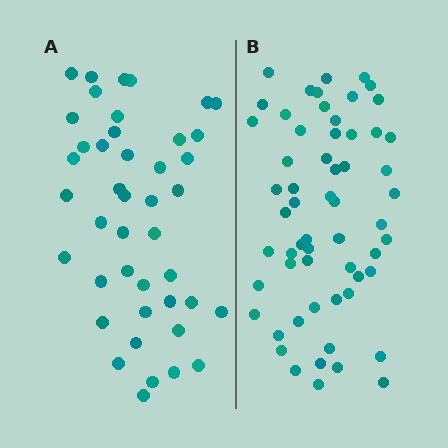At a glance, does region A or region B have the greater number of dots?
Region B (the right region) has more dots.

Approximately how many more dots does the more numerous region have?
Region B has approximately 15 more dots than region A.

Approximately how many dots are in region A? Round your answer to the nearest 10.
About 40 dots. (The exact count is 43, which rounds to 40.)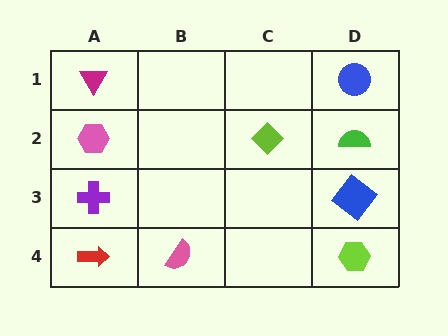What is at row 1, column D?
A blue circle.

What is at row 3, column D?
A blue diamond.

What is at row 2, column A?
A pink hexagon.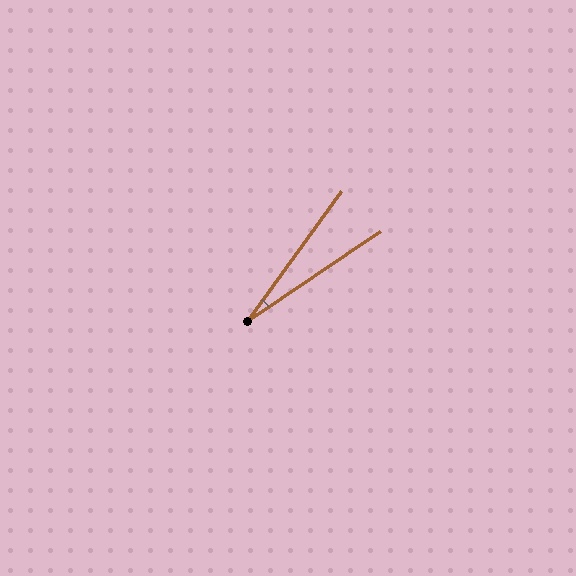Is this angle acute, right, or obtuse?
It is acute.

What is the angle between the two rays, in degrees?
Approximately 20 degrees.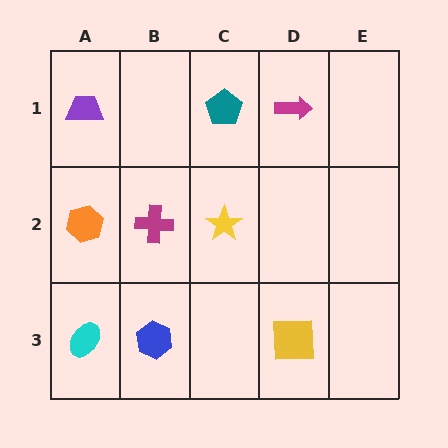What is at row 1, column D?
A magenta arrow.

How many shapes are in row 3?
3 shapes.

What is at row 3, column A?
A cyan ellipse.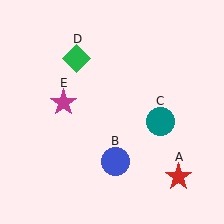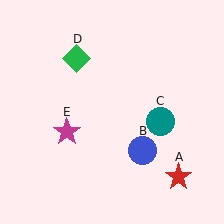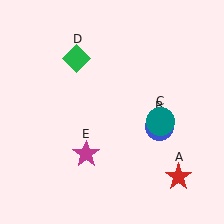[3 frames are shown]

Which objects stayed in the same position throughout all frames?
Red star (object A) and teal circle (object C) and green diamond (object D) remained stationary.